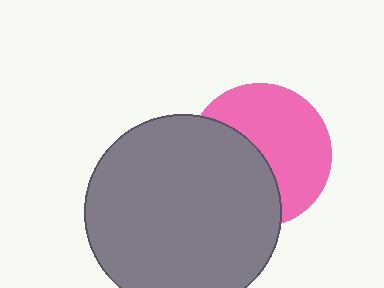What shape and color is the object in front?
The object in front is a gray circle.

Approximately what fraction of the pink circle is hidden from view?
Roughly 44% of the pink circle is hidden behind the gray circle.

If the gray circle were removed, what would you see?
You would see the complete pink circle.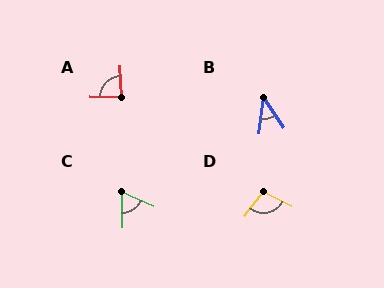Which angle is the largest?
D, at approximately 101 degrees.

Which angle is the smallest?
B, at approximately 41 degrees.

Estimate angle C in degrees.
Approximately 66 degrees.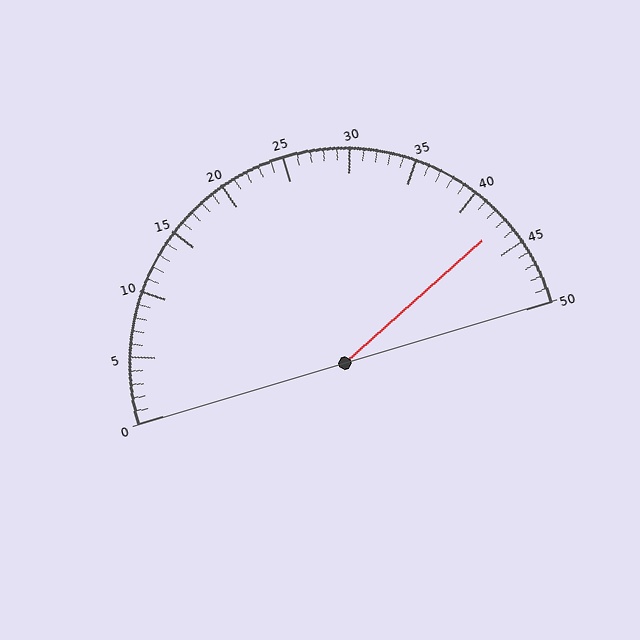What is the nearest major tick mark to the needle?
The nearest major tick mark is 45.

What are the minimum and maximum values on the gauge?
The gauge ranges from 0 to 50.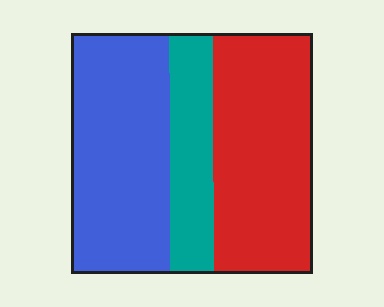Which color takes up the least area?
Teal, at roughly 20%.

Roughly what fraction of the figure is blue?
Blue covers 41% of the figure.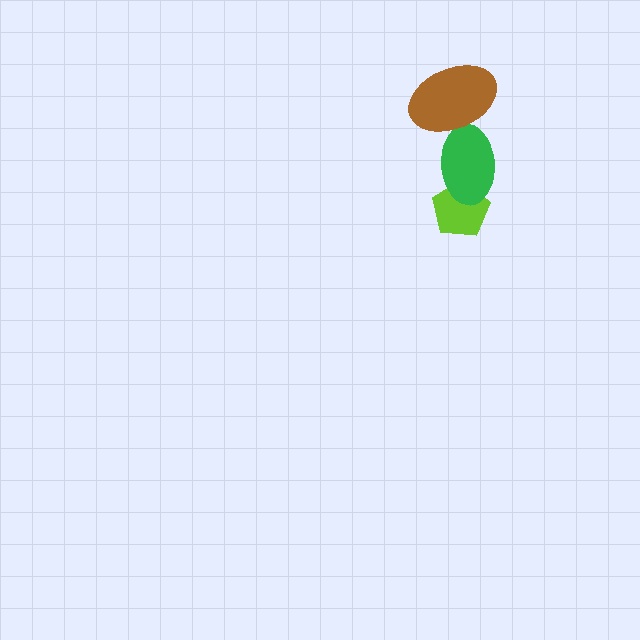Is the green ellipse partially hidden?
Yes, it is partially covered by another shape.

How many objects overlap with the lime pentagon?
1 object overlaps with the lime pentagon.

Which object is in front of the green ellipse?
The brown ellipse is in front of the green ellipse.